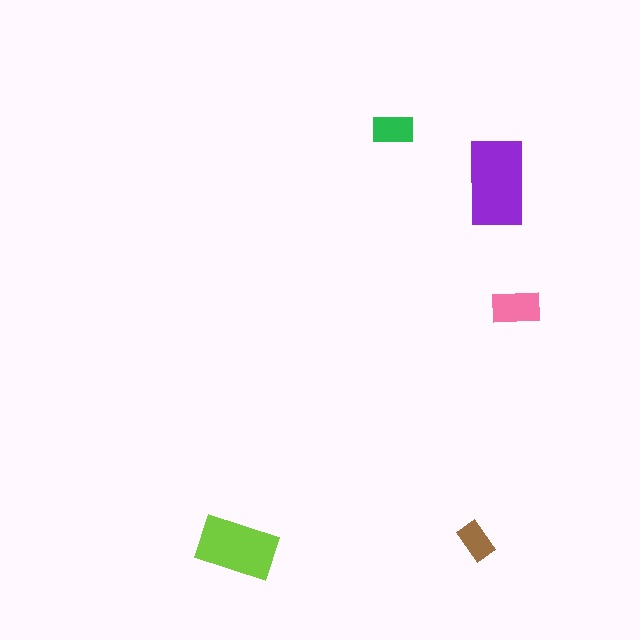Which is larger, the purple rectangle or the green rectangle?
The purple one.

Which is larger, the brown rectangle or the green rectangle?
The green one.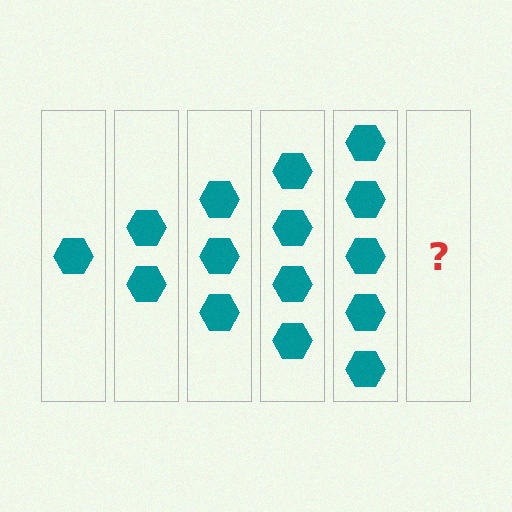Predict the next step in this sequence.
The next step is 6 hexagons.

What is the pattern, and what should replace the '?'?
The pattern is that each step adds one more hexagon. The '?' should be 6 hexagons.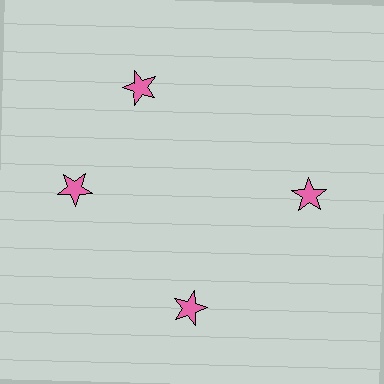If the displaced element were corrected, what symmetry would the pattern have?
It would have 4-fold rotational symmetry — the pattern would map onto itself every 90 degrees.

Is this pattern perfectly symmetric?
No. The 4 pink stars are arranged in a ring, but one element near the 12 o'clock position is rotated out of alignment along the ring, breaking the 4-fold rotational symmetry.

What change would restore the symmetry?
The symmetry would be restored by rotating it back into even spacing with its neighbors so that all 4 stars sit at equal angles and equal distance from the center.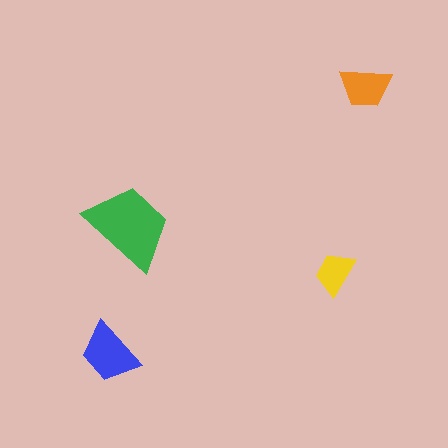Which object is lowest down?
The blue trapezoid is bottommost.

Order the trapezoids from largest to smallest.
the green one, the blue one, the orange one, the yellow one.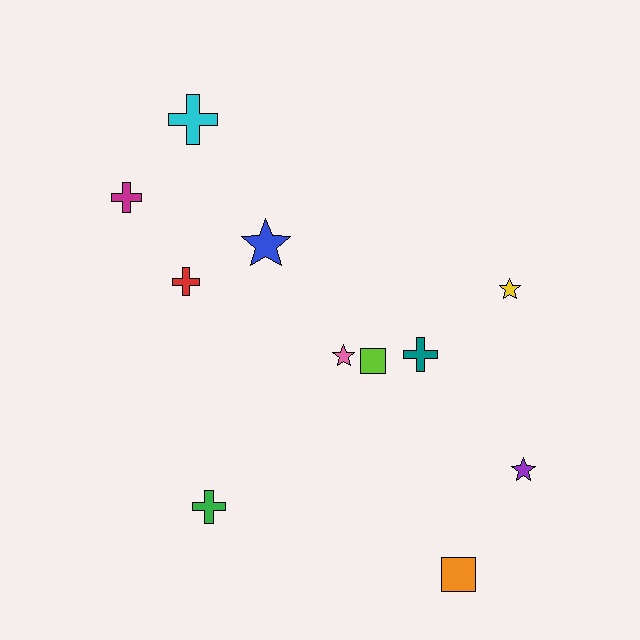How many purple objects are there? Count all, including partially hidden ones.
There is 1 purple object.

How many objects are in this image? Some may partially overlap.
There are 11 objects.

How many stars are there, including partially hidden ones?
There are 4 stars.